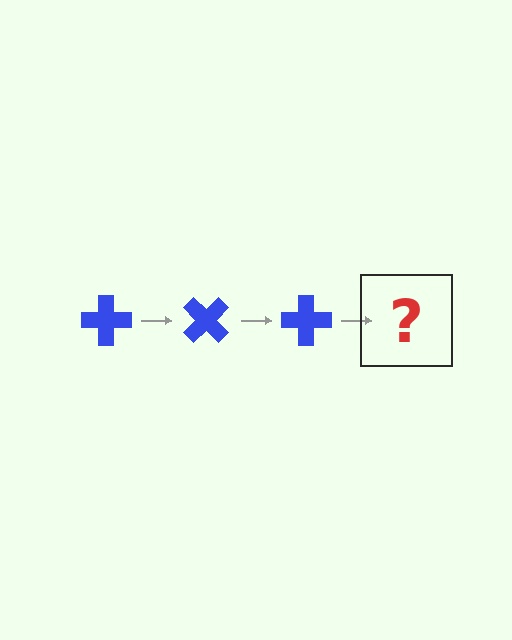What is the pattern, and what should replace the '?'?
The pattern is that the cross rotates 45 degrees each step. The '?' should be a blue cross rotated 135 degrees.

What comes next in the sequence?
The next element should be a blue cross rotated 135 degrees.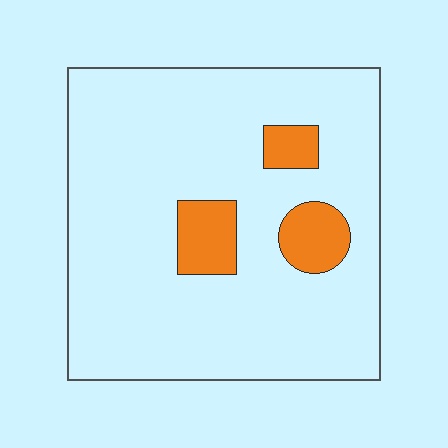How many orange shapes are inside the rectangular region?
3.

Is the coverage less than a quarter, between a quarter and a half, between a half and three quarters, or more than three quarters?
Less than a quarter.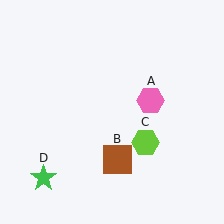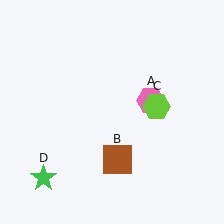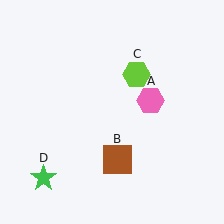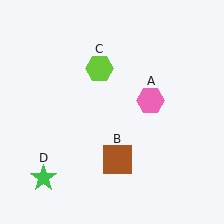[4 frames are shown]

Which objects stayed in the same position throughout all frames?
Pink hexagon (object A) and brown square (object B) and green star (object D) remained stationary.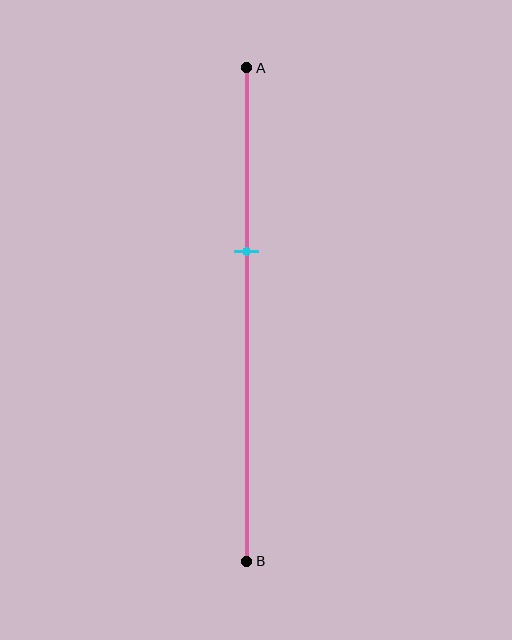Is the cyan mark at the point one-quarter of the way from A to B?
No, the mark is at about 35% from A, not at the 25% one-quarter point.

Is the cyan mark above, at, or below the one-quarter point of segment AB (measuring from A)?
The cyan mark is below the one-quarter point of segment AB.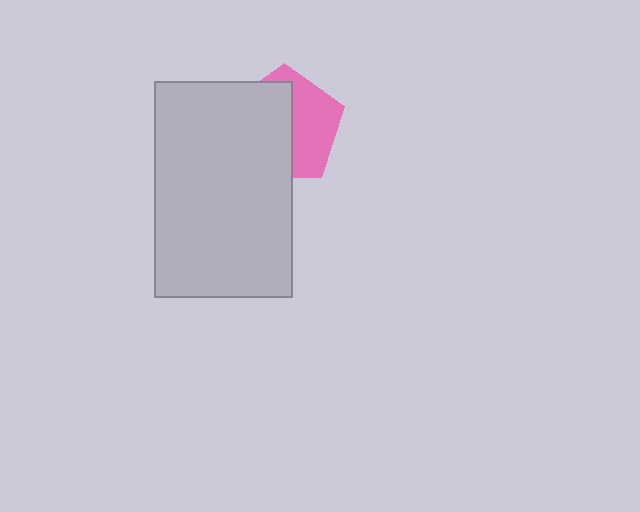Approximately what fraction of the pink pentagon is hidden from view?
Roughly 57% of the pink pentagon is hidden behind the light gray rectangle.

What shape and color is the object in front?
The object in front is a light gray rectangle.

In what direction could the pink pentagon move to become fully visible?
The pink pentagon could move right. That would shift it out from behind the light gray rectangle entirely.